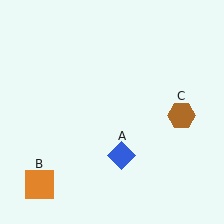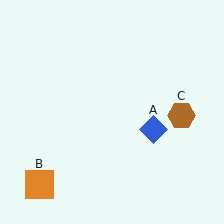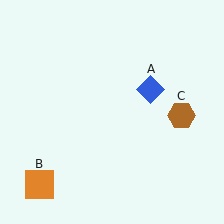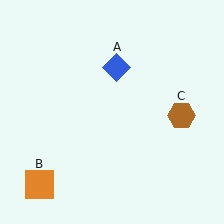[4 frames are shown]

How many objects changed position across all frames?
1 object changed position: blue diamond (object A).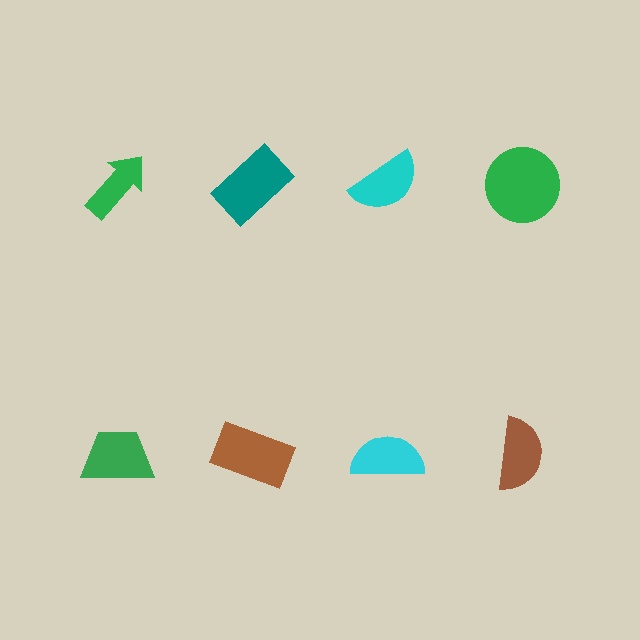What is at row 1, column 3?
A cyan semicircle.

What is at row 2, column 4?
A brown semicircle.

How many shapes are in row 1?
4 shapes.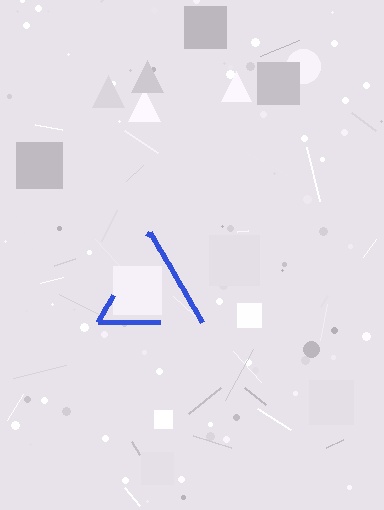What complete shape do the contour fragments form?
The contour fragments form a triangle.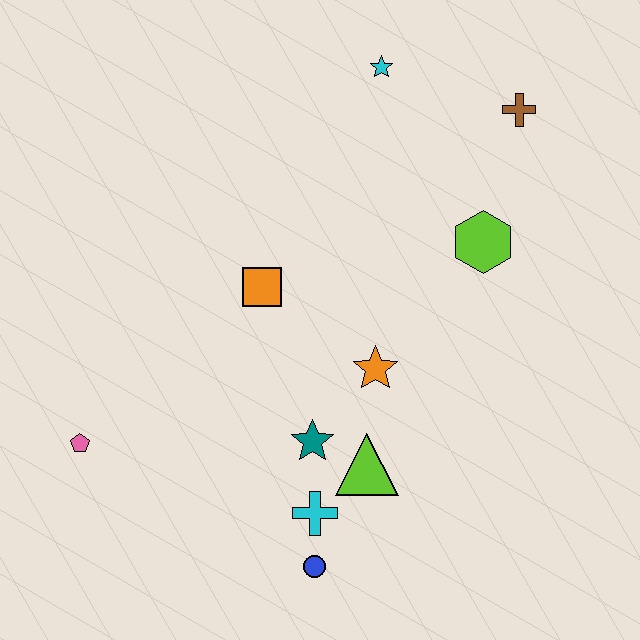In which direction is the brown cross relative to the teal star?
The brown cross is above the teal star.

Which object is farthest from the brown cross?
The pink pentagon is farthest from the brown cross.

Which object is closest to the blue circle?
The cyan cross is closest to the blue circle.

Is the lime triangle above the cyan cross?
Yes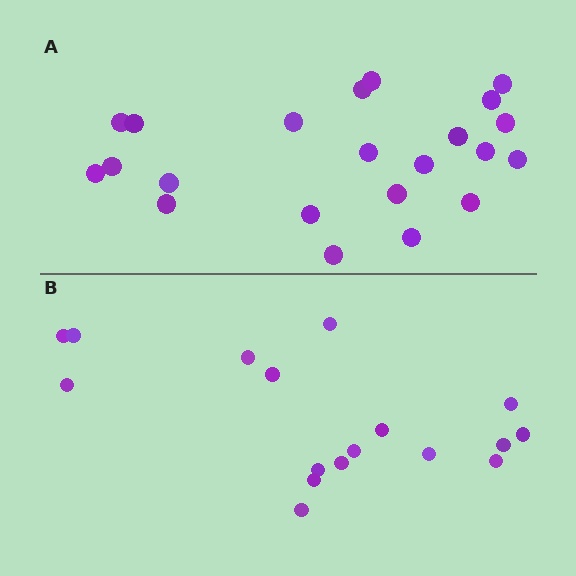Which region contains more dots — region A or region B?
Region A (the top region) has more dots.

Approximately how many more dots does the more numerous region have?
Region A has about 5 more dots than region B.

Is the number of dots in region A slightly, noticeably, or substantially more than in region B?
Region A has noticeably more, but not dramatically so. The ratio is roughly 1.3 to 1.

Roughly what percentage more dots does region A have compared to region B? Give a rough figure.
About 30% more.